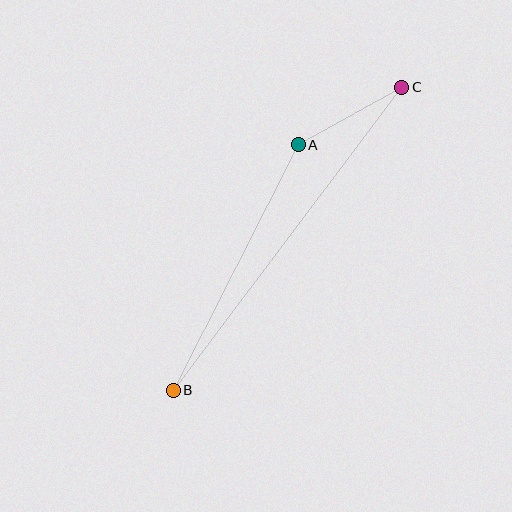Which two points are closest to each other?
Points A and C are closest to each other.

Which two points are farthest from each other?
Points B and C are farthest from each other.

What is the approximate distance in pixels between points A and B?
The distance between A and B is approximately 275 pixels.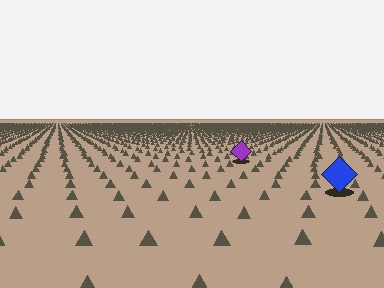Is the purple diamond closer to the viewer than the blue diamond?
No. The blue diamond is closer — you can tell from the texture gradient: the ground texture is coarser near it.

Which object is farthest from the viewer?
The purple diamond is farthest from the viewer. It appears smaller and the ground texture around it is denser.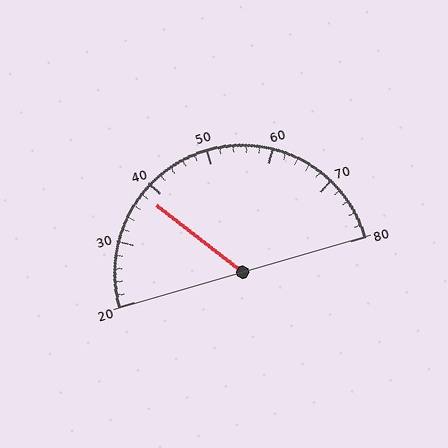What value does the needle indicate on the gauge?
The needle indicates approximately 38.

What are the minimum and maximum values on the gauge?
The gauge ranges from 20 to 80.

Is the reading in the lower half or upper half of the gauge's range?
The reading is in the lower half of the range (20 to 80).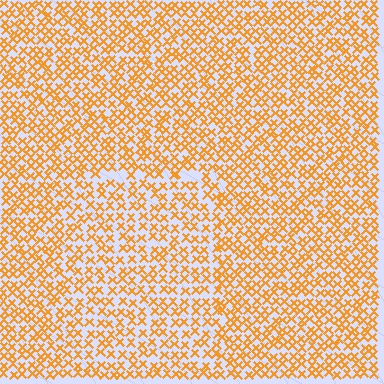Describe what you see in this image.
The image contains small orange elements arranged at two different densities. A rectangle-shaped region is visible where the elements are less densely packed than the surrounding area.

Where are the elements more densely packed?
The elements are more densely packed outside the rectangle boundary.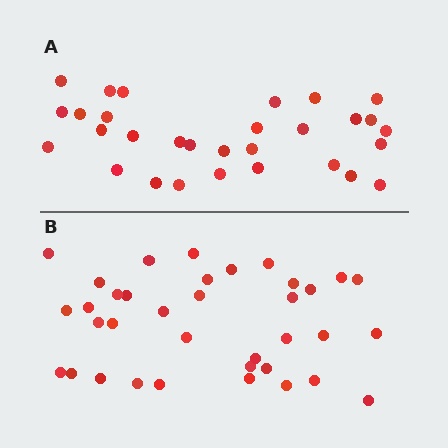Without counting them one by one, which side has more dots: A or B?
Region B (the bottom region) has more dots.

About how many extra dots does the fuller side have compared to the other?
Region B has about 6 more dots than region A.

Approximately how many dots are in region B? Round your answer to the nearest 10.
About 40 dots. (The exact count is 36, which rounds to 40.)